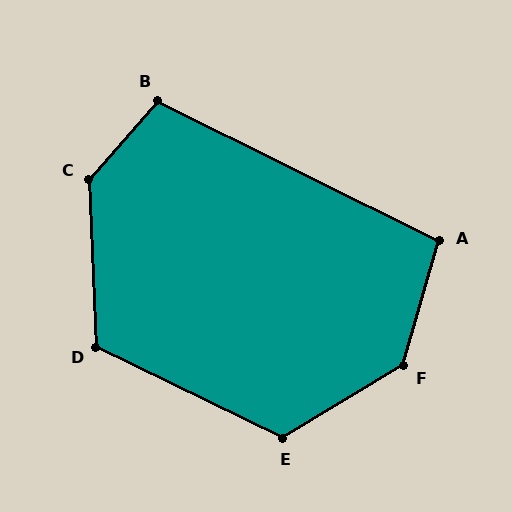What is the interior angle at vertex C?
Approximately 136 degrees (obtuse).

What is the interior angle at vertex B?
Approximately 105 degrees (obtuse).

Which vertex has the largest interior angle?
F, at approximately 137 degrees.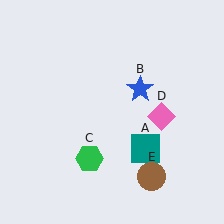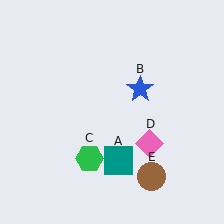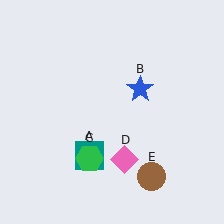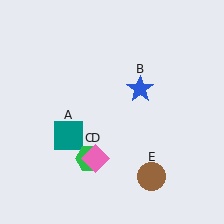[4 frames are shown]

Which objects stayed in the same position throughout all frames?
Blue star (object B) and green hexagon (object C) and brown circle (object E) remained stationary.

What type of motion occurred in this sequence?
The teal square (object A), pink diamond (object D) rotated clockwise around the center of the scene.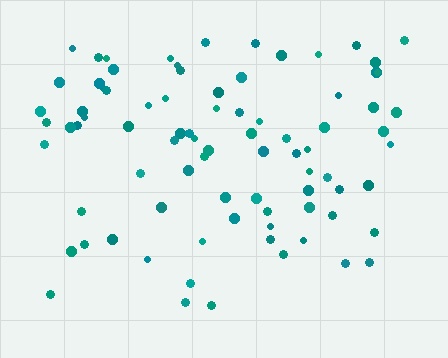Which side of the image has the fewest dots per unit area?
The bottom.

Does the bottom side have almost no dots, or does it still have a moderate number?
Still a moderate number, just noticeably fewer than the top.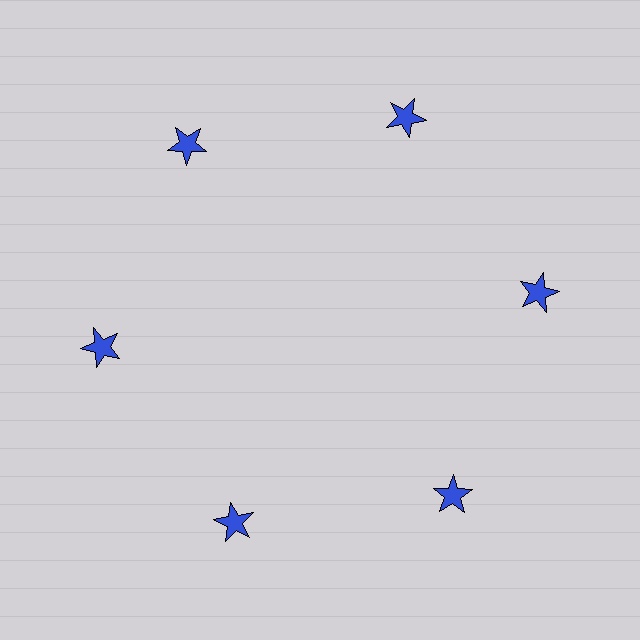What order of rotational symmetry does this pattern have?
This pattern has 6-fold rotational symmetry.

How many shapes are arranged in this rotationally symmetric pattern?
There are 6 shapes, arranged in 6 groups of 1.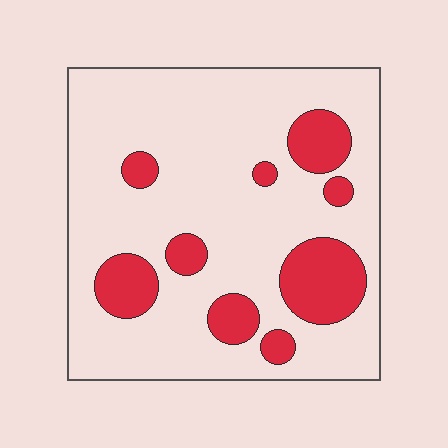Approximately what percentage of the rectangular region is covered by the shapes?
Approximately 20%.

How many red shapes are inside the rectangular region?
9.